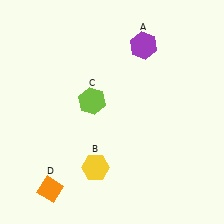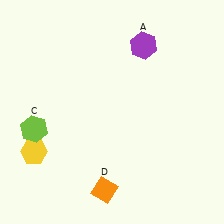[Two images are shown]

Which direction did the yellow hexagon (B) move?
The yellow hexagon (B) moved left.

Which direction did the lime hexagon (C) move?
The lime hexagon (C) moved left.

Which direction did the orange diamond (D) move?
The orange diamond (D) moved right.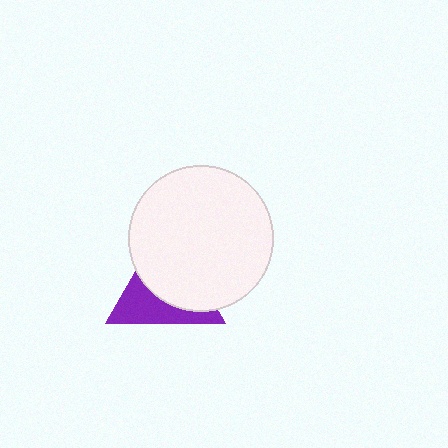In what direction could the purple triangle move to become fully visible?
The purple triangle could move toward the lower-left. That would shift it out from behind the white circle entirely.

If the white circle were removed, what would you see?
You would see the complete purple triangle.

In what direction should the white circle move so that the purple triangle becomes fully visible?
The white circle should move toward the upper-right. That is the shortest direction to clear the overlap and leave the purple triangle fully visible.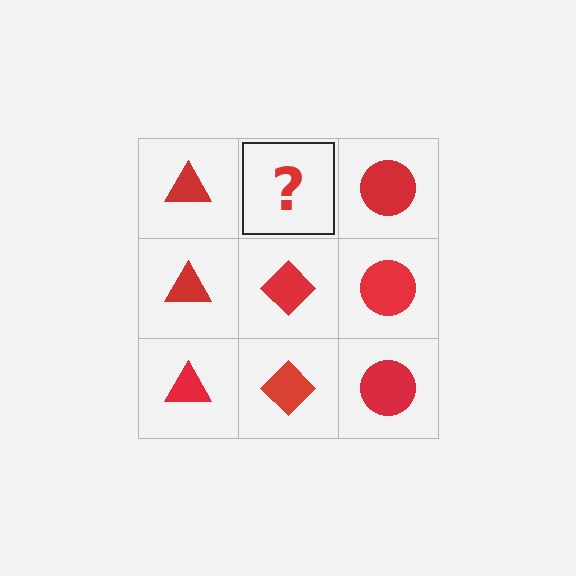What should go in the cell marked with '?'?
The missing cell should contain a red diamond.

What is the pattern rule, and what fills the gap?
The rule is that each column has a consistent shape. The gap should be filled with a red diamond.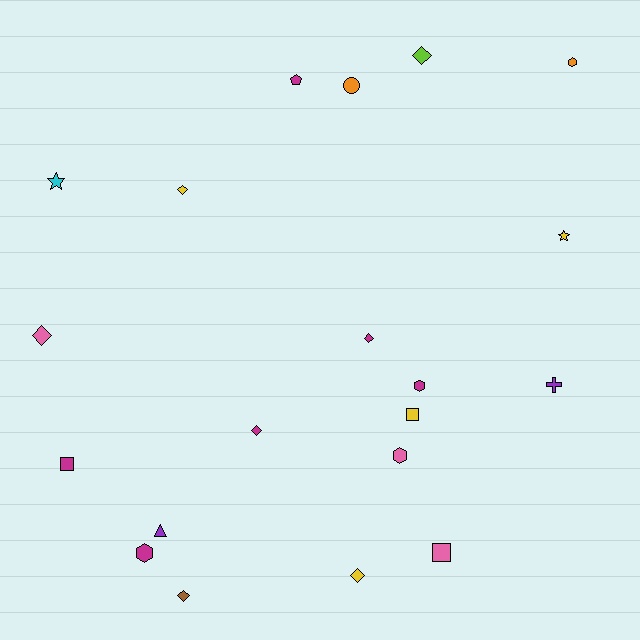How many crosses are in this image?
There is 1 cross.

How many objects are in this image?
There are 20 objects.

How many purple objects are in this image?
There are 2 purple objects.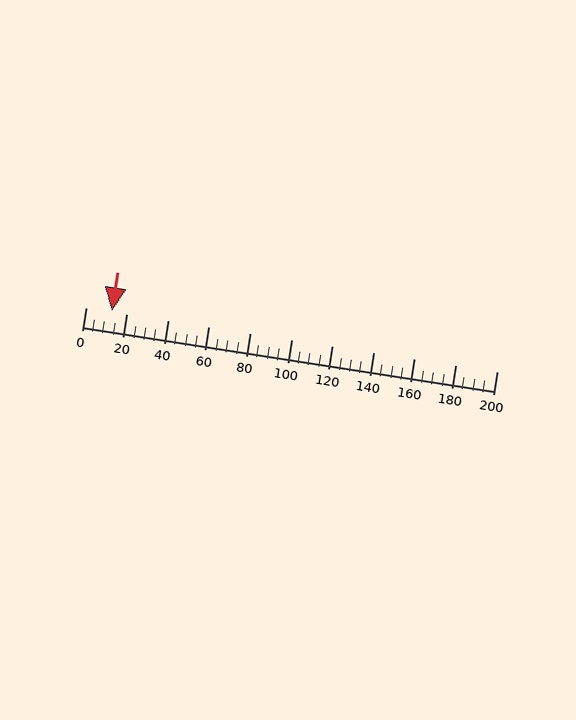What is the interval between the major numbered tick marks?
The major tick marks are spaced 20 units apart.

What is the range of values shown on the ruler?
The ruler shows values from 0 to 200.